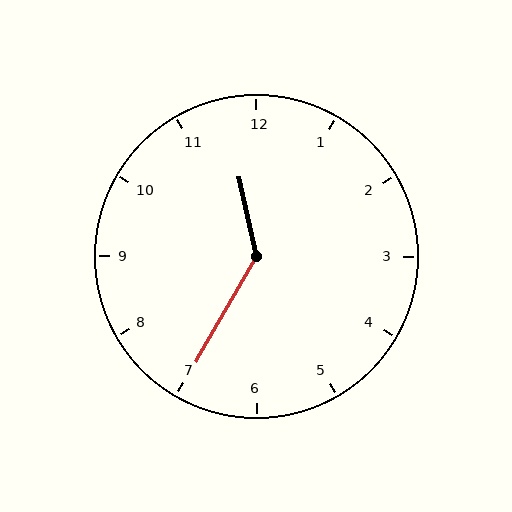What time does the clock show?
11:35.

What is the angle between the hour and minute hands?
Approximately 138 degrees.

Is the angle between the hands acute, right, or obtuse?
It is obtuse.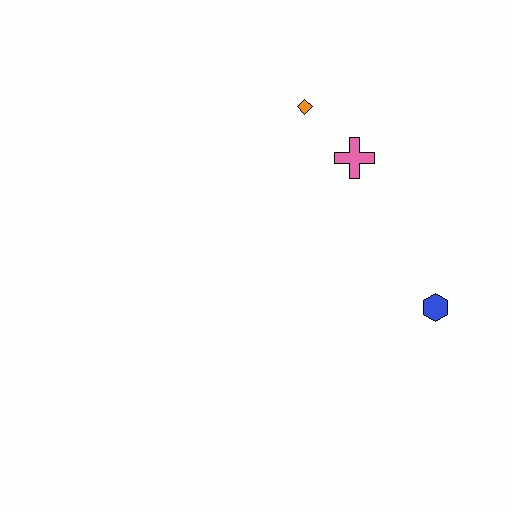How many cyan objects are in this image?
There are no cyan objects.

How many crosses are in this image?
There is 1 cross.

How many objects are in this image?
There are 3 objects.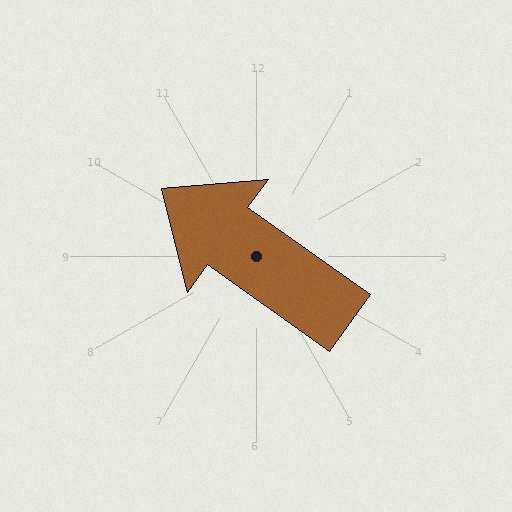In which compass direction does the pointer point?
Northwest.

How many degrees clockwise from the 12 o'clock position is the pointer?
Approximately 306 degrees.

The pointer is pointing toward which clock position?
Roughly 10 o'clock.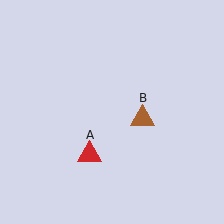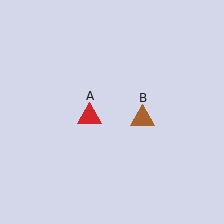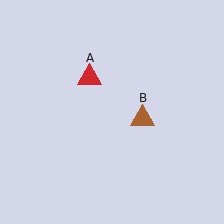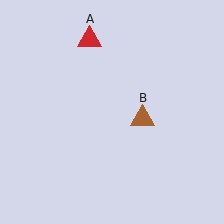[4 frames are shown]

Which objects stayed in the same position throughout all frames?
Brown triangle (object B) remained stationary.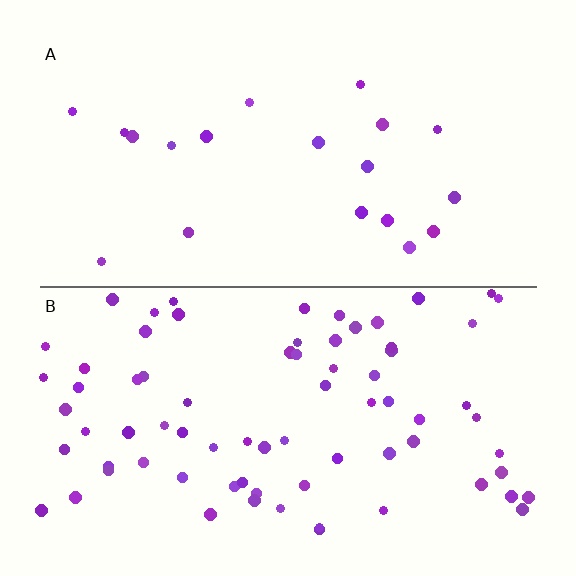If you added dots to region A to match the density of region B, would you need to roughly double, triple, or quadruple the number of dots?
Approximately quadruple.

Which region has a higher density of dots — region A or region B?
B (the bottom).